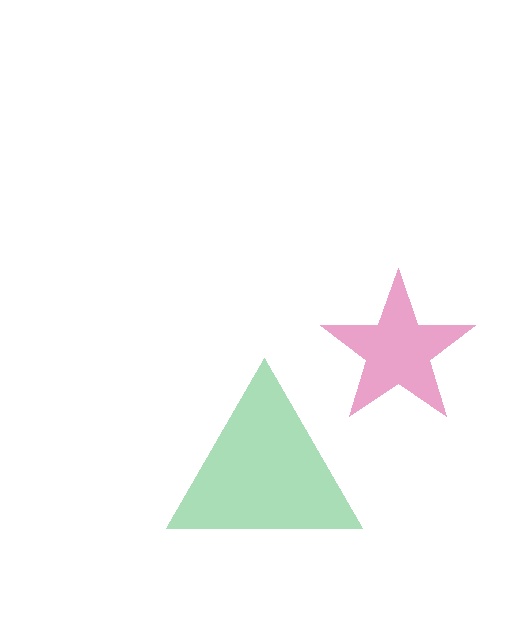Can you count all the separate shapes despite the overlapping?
Yes, there are 2 separate shapes.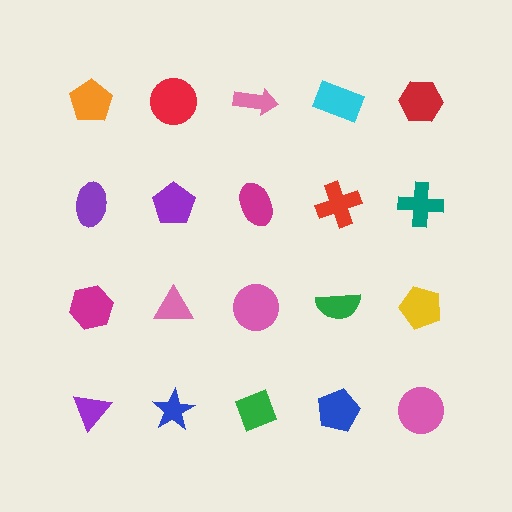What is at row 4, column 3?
A green diamond.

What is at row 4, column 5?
A pink circle.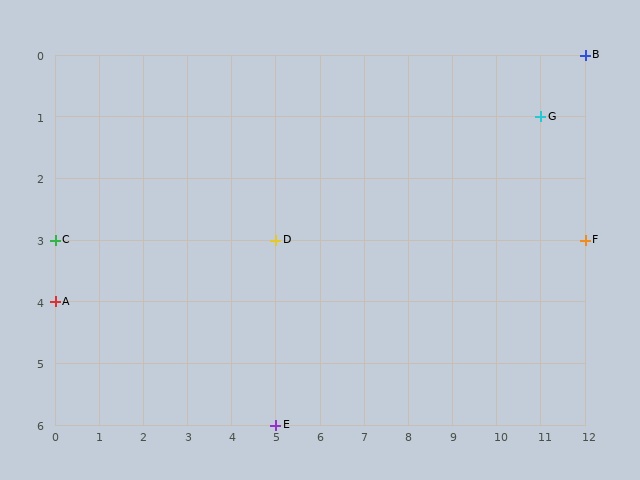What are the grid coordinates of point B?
Point B is at grid coordinates (12, 0).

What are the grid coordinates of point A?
Point A is at grid coordinates (0, 4).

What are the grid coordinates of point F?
Point F is at grid coordinates (12, 3).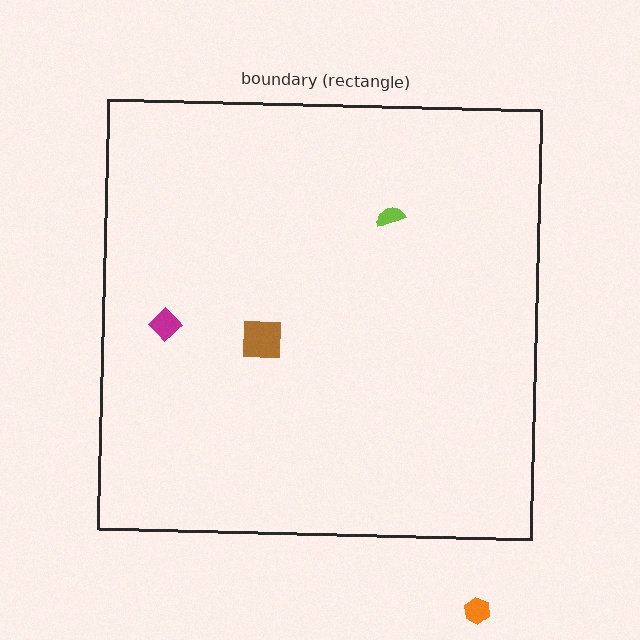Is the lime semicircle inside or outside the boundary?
Inside.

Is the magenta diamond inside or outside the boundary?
Inside.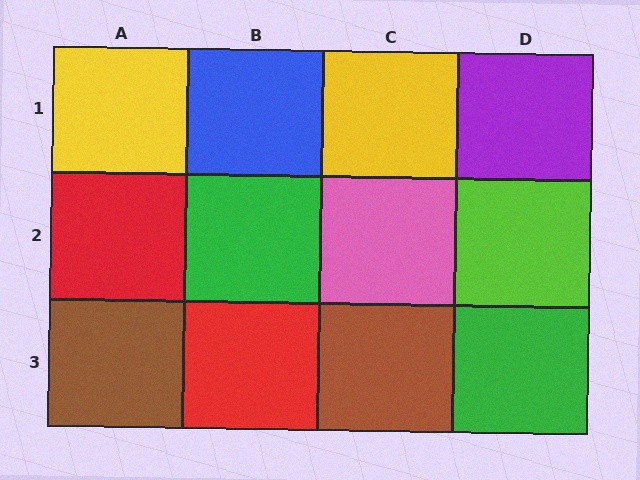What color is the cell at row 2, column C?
Pink.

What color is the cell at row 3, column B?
Red.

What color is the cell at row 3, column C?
Brown.